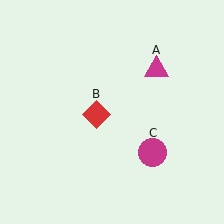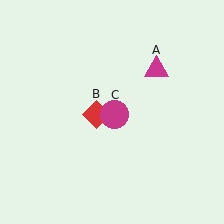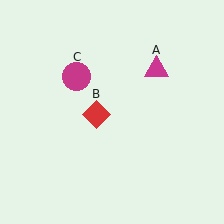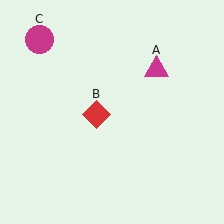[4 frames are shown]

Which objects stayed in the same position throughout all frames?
Magenta triangle (object A) and red diamond (object B) remained stationary.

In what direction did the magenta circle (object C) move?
The magenta circle (object C) moved up and to the left.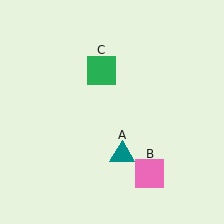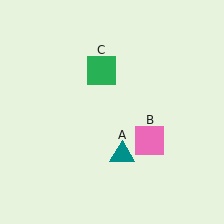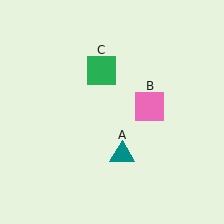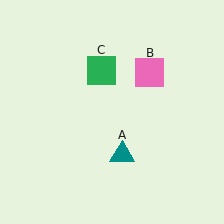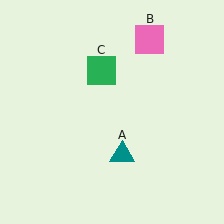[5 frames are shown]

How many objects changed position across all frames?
1 object changed position: pink square (object B).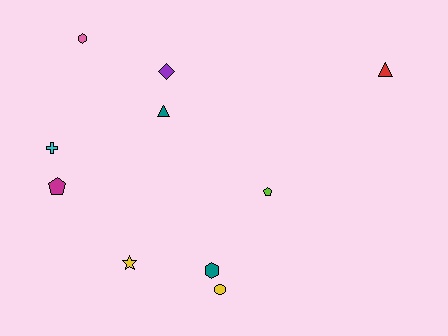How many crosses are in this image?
There is 1 cross.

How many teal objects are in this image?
There are 2 teal objects.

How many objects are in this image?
There are 10 objects.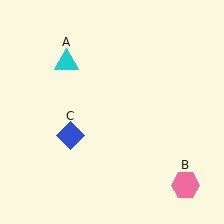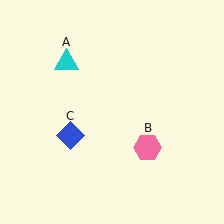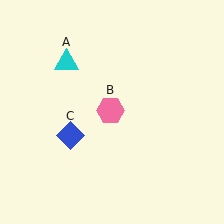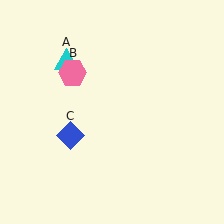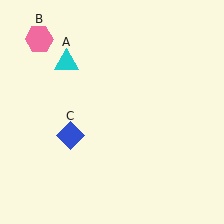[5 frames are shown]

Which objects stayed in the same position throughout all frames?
Cyan triangle (object A) and blue diamond (object C) remained stationary.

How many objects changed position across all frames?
1 object changed position: pink hexagon (object B).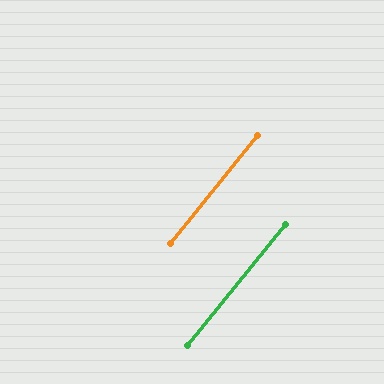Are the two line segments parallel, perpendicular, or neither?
Parallel — their directions differ by only 0.6°.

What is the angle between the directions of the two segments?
Approximately 1 degree.